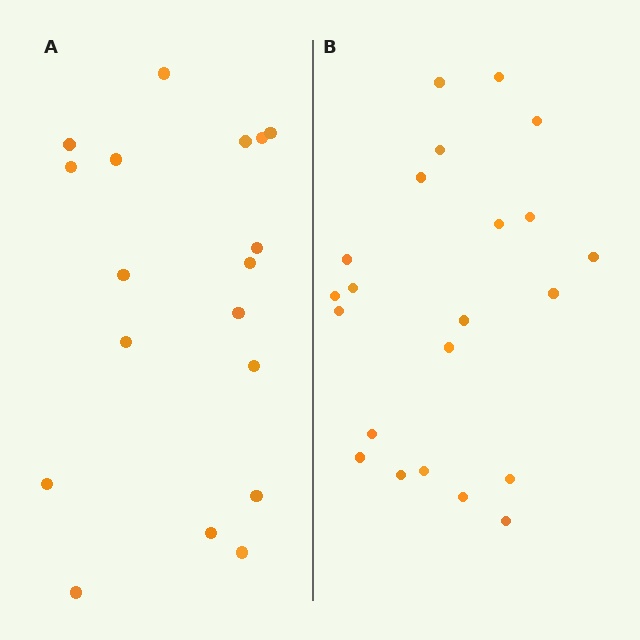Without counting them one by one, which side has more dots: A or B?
Region B (the right region) has more dots.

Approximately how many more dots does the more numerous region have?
Region B has about 4 more dots than region A.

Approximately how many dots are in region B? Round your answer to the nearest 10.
About 20 dots. (The exact count is 22, which rounds to 20.)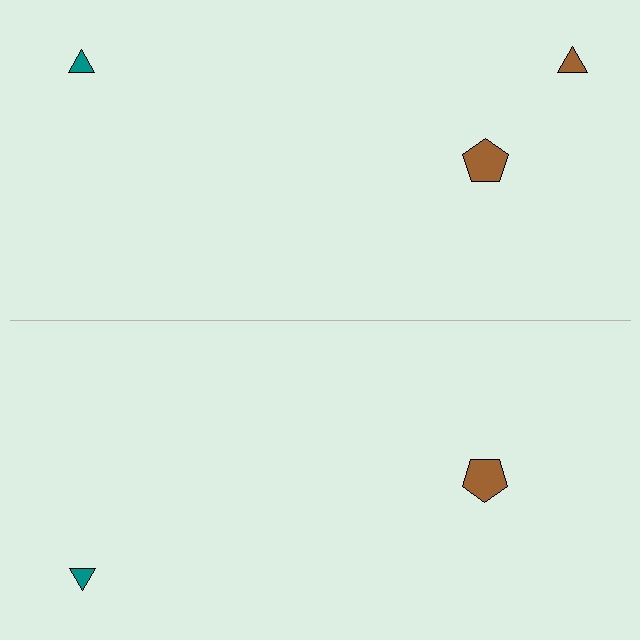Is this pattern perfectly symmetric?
No, the pattern is not perfectly symmetric. A brown triangle is missing from the bottom side.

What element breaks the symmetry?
A brown triangle is missing from the bottom side.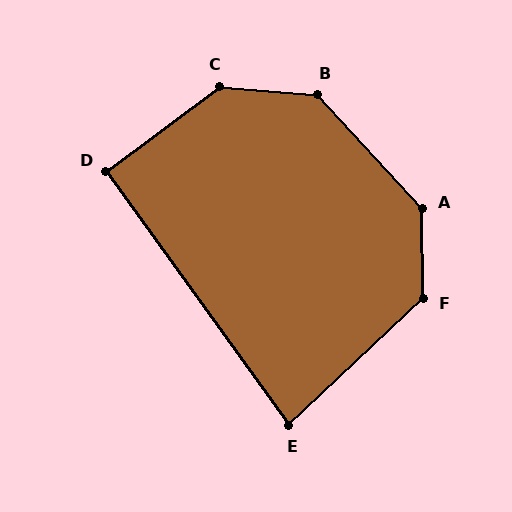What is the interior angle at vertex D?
Approximately 91 degrees (approximately right).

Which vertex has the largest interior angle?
C, at approximately 139 degrees.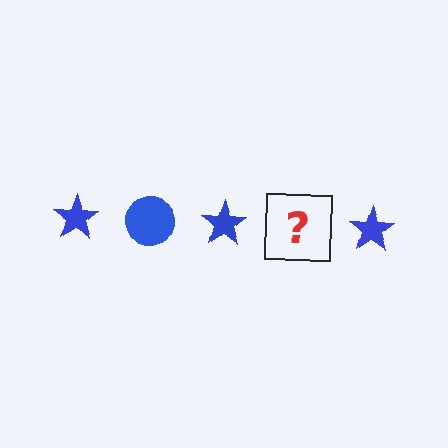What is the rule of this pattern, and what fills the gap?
The rule is that the pattern cycles through star, circle shapes in blue. The gap should be filled with a blue circle.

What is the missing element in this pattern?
The missing element is a blue circle.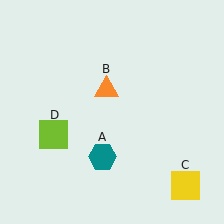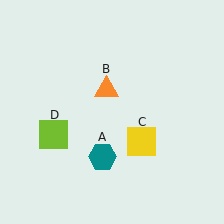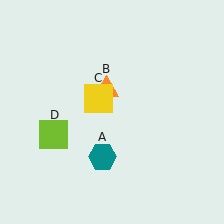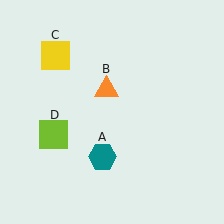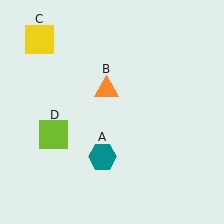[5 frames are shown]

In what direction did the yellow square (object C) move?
The yellow square (object C) moved up and to the left.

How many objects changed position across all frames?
1 object changed position: yellow square (object C).